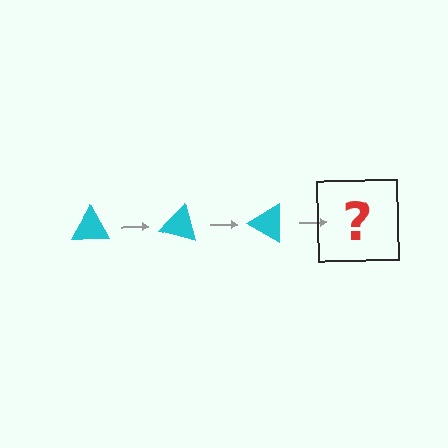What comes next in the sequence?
The next element should be a cyan triangle rotated 45 degrees.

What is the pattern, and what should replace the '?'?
The pattern is that the triangle rotates 15 degrees each step. The '?' should be a cyan triangle rotated 45 degrees.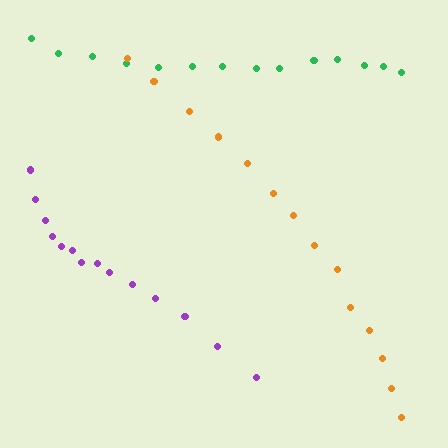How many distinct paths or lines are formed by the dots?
There are 3 distinct paths.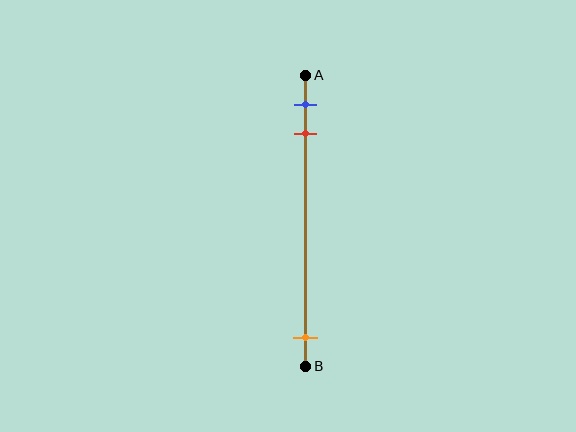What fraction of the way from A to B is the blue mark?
The blue mark is approximately 10% (0.1) of the way from A to B.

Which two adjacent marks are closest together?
The blue and red marks are the closest adjacent pair.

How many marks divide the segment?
There are 3 marks dividing the segment.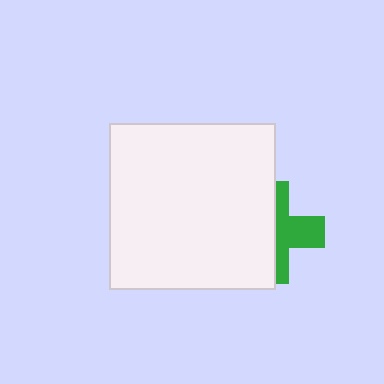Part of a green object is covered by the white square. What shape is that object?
It is a cross.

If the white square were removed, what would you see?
You would see the complete green cross.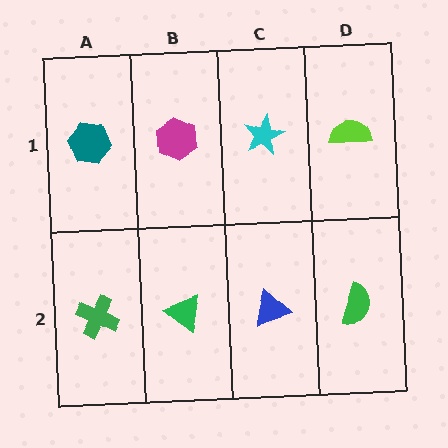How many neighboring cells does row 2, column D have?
2.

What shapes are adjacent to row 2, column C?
A cyan star (row 1, column C), a green triangle (row 2, column B), a green semicircle (row 2, column D).